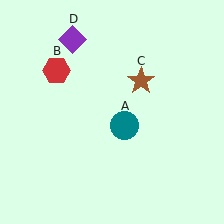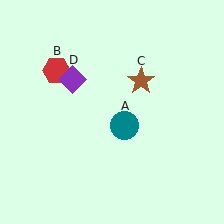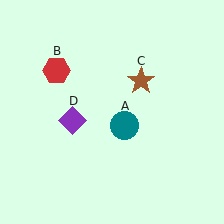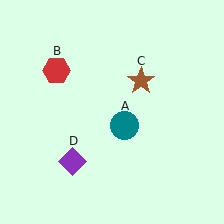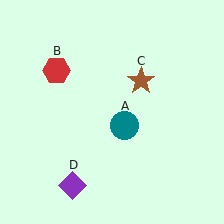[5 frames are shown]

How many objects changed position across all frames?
1 object changed position: purple diamond (object D).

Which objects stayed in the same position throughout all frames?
Teal circle (object A) and red hexagon (object B) and brown star (object C) remained stationary.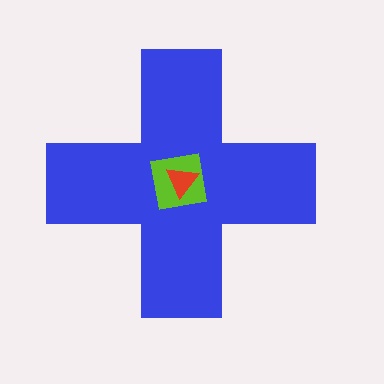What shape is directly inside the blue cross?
The lime square.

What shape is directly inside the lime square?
The red triangle.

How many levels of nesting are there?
3.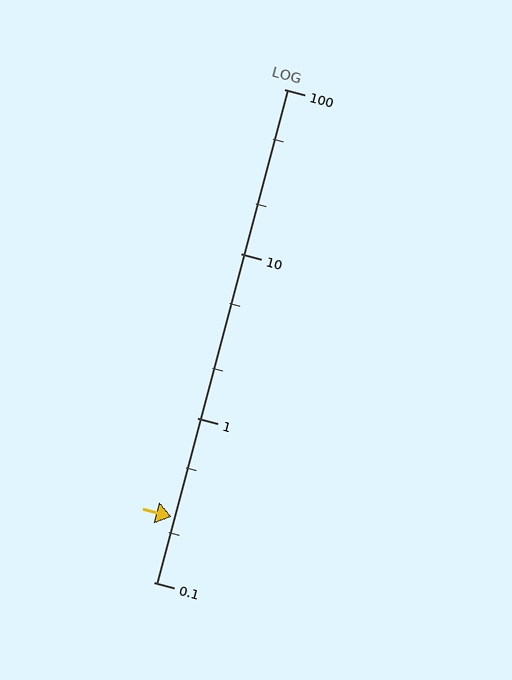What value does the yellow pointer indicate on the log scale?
The pointer indicates approximately 0.25.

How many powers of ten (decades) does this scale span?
The scale spans 3 decades, from 0.1 to 100.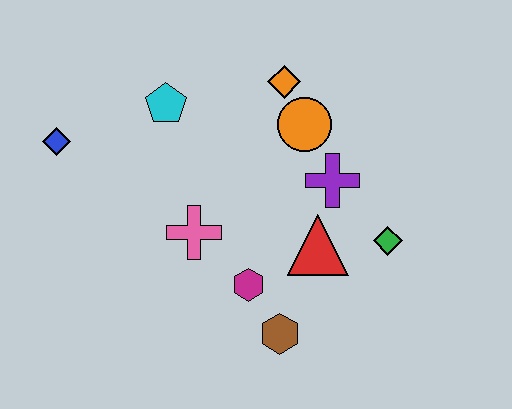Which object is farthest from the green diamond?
The blue diamond is farthest from the green diamond.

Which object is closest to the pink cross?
The magenta hexagon is closest to the pink cross.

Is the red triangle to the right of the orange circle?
Yes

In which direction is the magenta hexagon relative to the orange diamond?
The magenta hexagon is below the orange diamond.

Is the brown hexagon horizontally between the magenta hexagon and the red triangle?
Yes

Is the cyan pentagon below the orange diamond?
Yes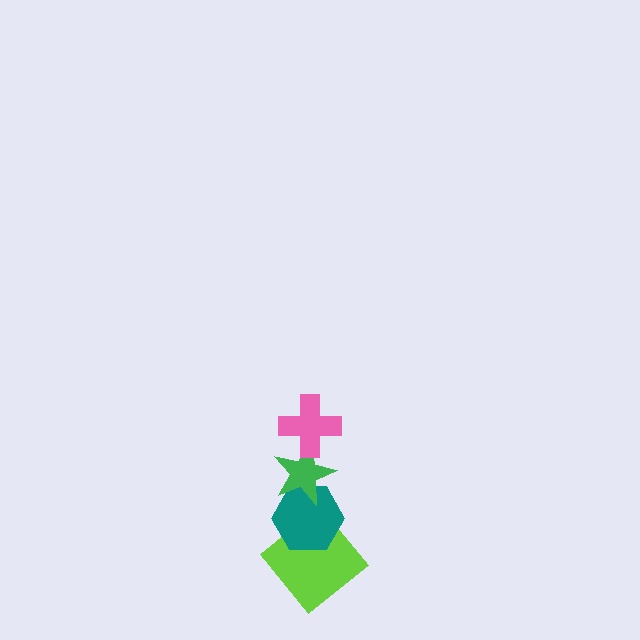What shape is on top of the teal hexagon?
The green star is on top of the teal hexagon.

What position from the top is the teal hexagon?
The teal hexagon is 3rd from the top.